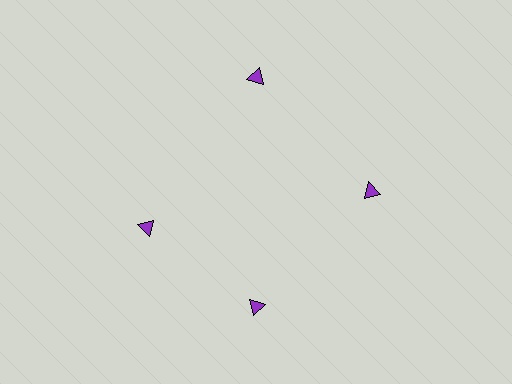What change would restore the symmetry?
The symmetry would be restored by rotating it back into even spacing with its neighbors so that all 4 triangles sit at equal angles and equal distance from the center.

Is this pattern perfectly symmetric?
No. The 4 purple triangles are arranged in a ring, but one element near the 9 o'clock position is rotated out of alignment along the ring, breaking the 4-fold rotational symmetry.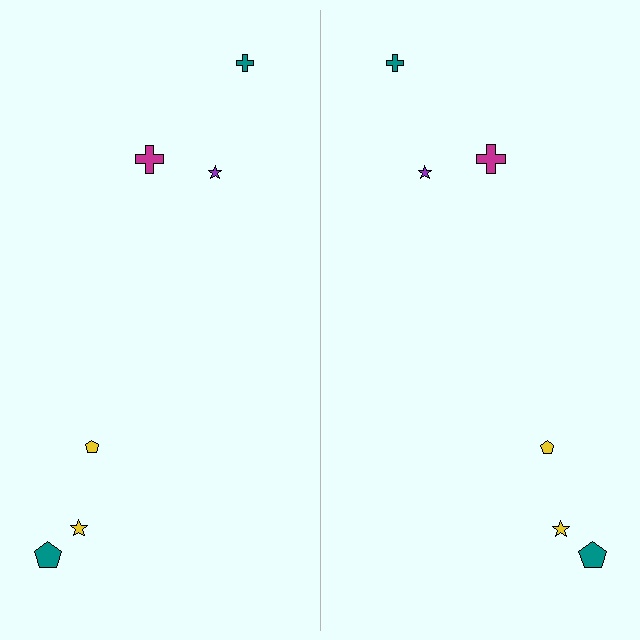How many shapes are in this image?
There are 12 shapes in this image.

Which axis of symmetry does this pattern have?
The pattern has a vertical axis of symmetry running through the center of the image.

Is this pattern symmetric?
Yes, this pattern has bilateral (reflection) symmetry.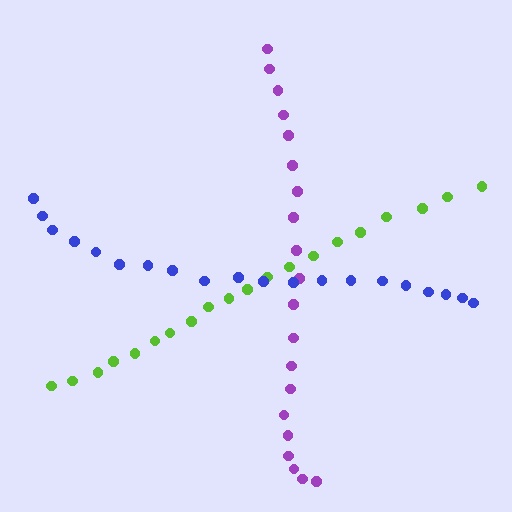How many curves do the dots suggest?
There are 3 distinct paths.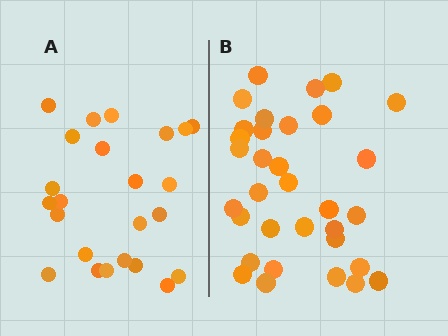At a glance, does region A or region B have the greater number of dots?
Region B (the right region) has more dots.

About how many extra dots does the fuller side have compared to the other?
Region B has roughly 8 or so more dots than region A.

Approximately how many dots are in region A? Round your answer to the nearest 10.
About 20 dots. (The exact count is 24, which rounds to 20.)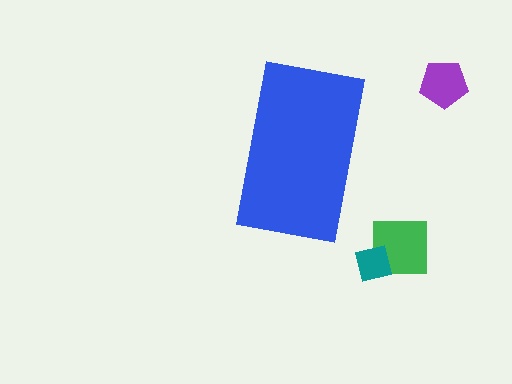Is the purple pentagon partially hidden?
No, the purple pentagon is fully visible.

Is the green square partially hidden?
No, the green square is fully visible.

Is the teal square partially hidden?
No, the teal square is fully visible.